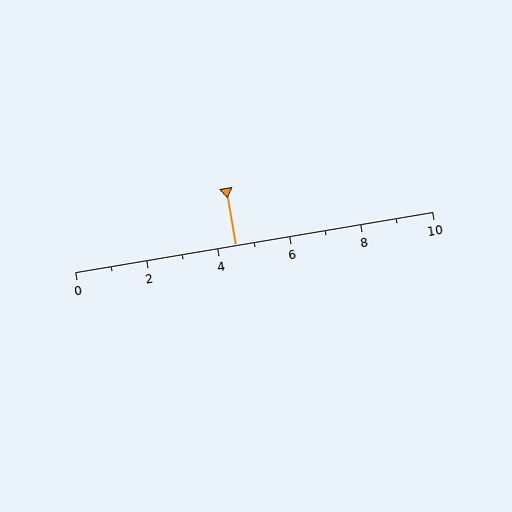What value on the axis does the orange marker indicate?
The marker indicates approximately 4.5.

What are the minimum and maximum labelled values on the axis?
The axis runs from 0 to 10.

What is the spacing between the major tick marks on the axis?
The major ticks are spaced 2 apart.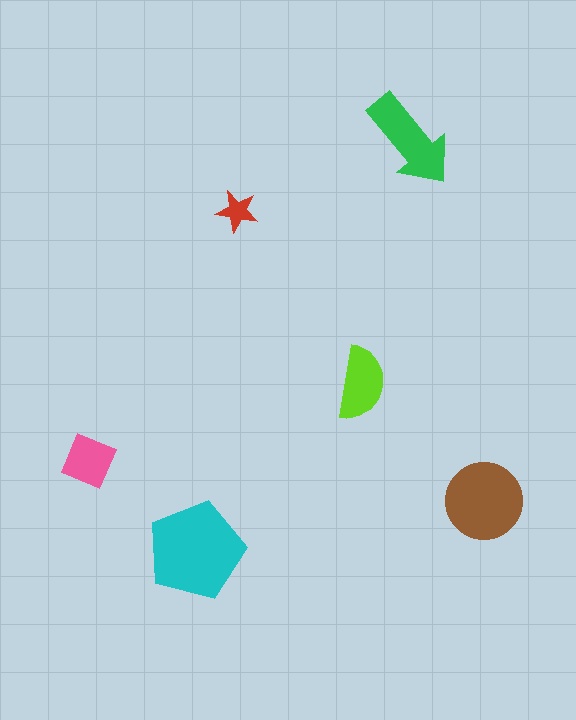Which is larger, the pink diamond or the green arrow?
The green arrow.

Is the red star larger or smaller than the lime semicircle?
Smaller.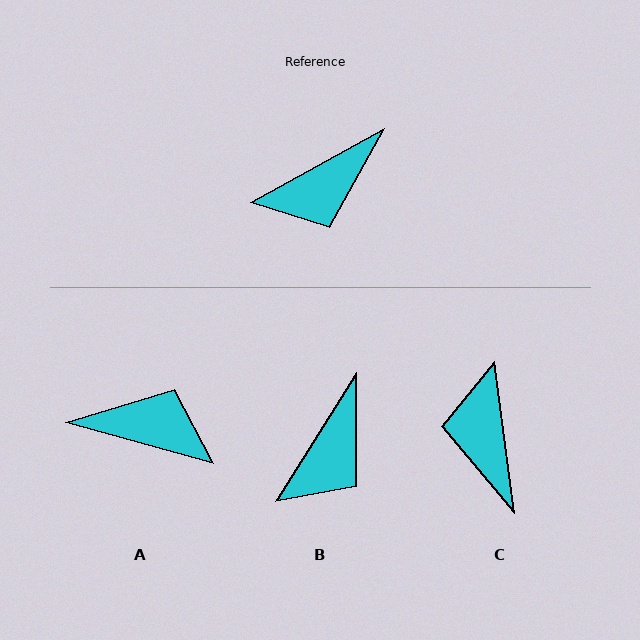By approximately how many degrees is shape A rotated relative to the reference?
Approximately 136 degrees counter-clockwise.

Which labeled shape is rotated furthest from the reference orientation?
A, about 136 degrees away.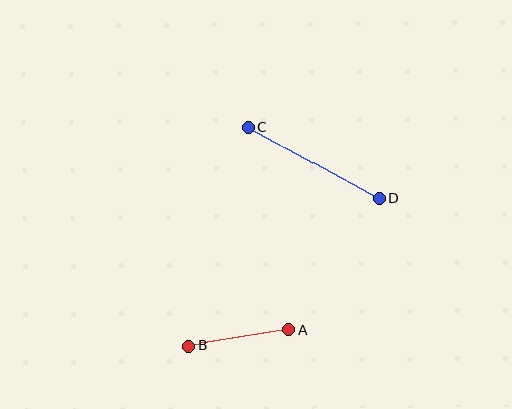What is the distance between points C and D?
The distance is approximately 149 pixels.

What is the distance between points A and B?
The distance is approximately 101 pixels.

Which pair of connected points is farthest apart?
Points C and D are farthest apart.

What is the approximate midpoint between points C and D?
The midpoint is at approximately (314, 163) pixels.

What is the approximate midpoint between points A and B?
The midpoint is at approximately (239, 338) pixels.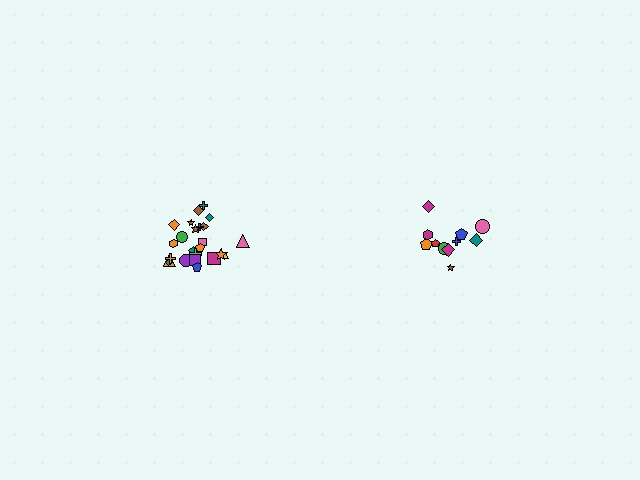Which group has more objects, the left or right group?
The left group.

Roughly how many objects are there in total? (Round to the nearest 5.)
Roughly 35 objects in total.